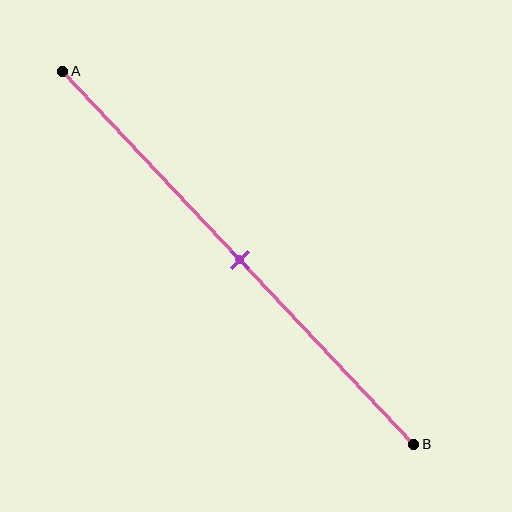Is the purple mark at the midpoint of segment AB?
Yes, the mark is approximately at the midpoint.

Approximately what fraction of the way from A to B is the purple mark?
The purple mark is approximately 50% of the way from A to B.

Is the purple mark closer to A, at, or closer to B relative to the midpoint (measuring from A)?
The purple mark is approximately at the midpoint of segment AB.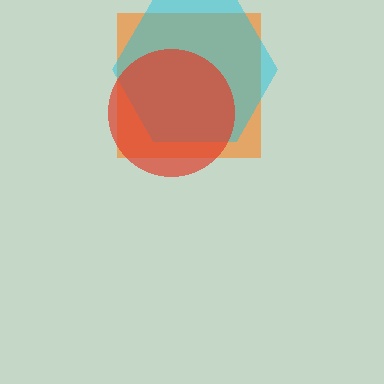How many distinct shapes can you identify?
There are 3 distinct shapes: an orange square, a cyan hexagon, a red circle.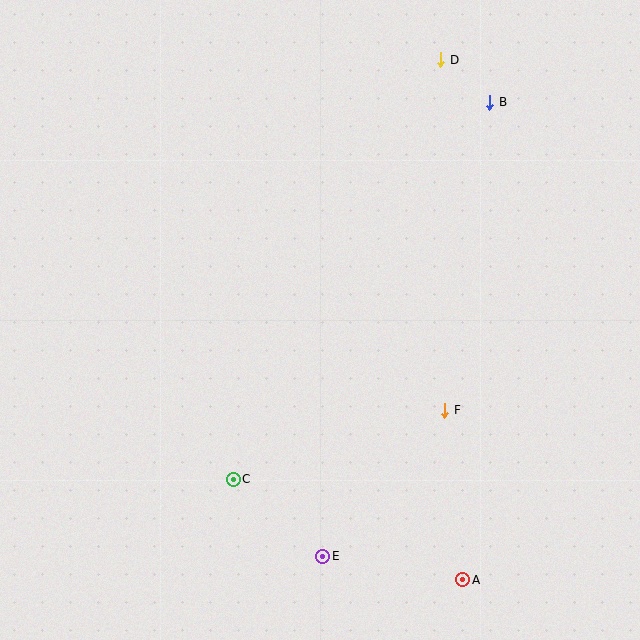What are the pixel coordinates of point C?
Point C is at (233, 479).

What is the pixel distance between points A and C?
The distance between A and C is 251 pixels.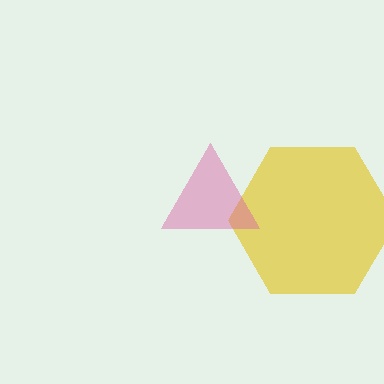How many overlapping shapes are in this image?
There are 2 overlapping shapes in the image.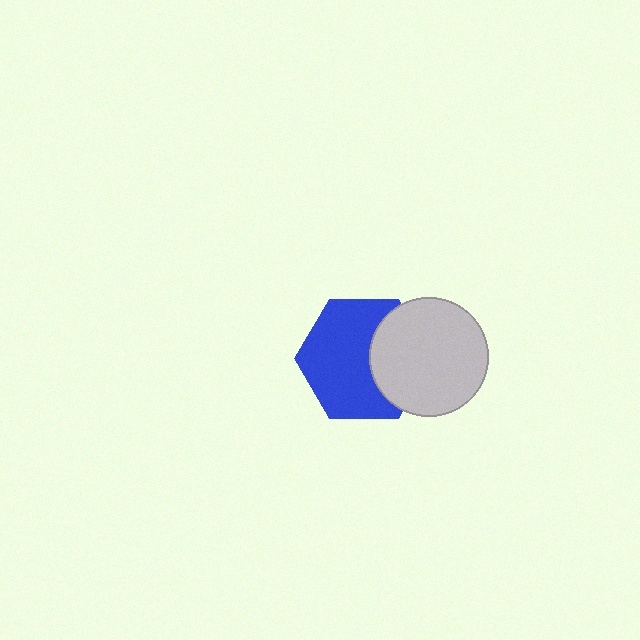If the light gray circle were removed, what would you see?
You would see the complete blue hexagon.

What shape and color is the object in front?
The object in front is a light gray circle.